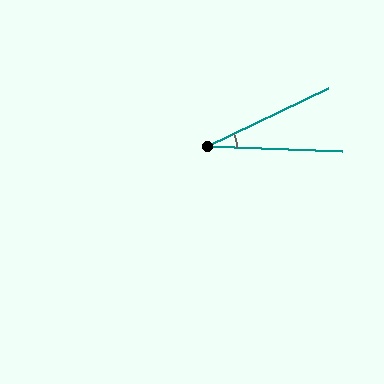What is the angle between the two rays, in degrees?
Approximately 28 degrees.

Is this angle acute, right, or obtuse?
It is acute.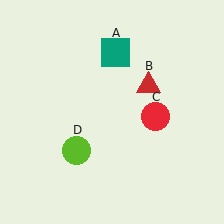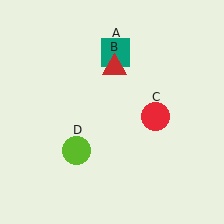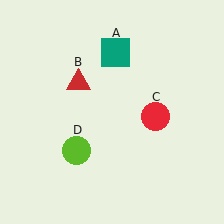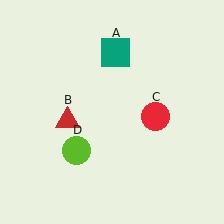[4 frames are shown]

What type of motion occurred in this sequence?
The red triangle (object B) rotated counterclockwise around the center of the scene.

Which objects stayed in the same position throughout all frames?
Teal square (object A) and red circle (object C) and lime circle (object D) remained stationary.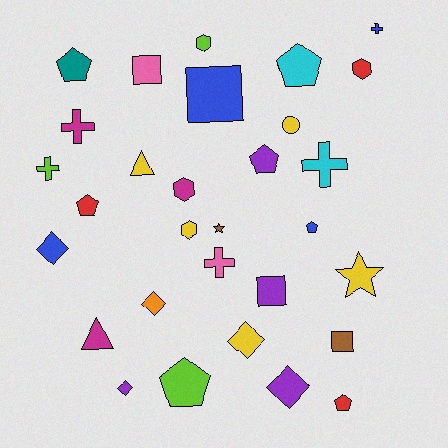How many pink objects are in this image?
There are 2 pink objects.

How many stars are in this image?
There are 2 stars.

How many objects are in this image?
There are 30 objects.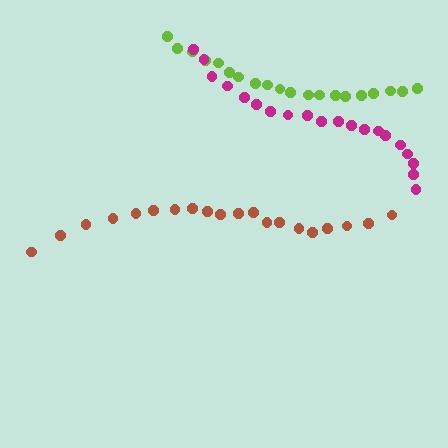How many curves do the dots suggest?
There are 3 distinct paths.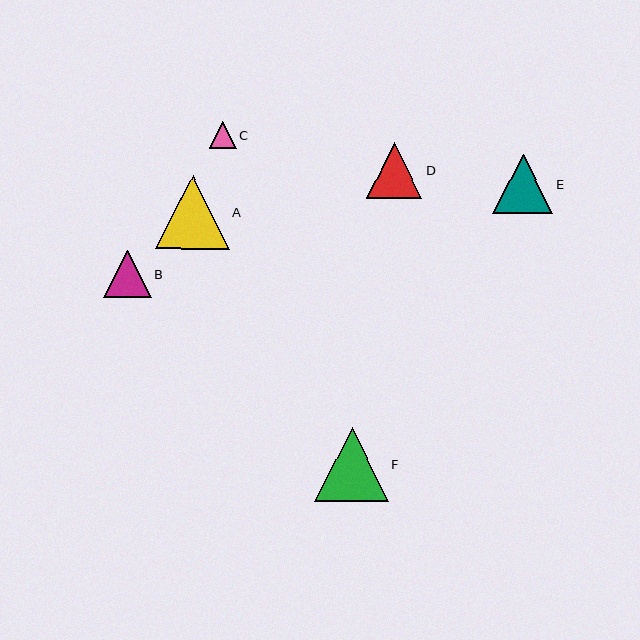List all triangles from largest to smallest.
From largest to smallest: A, F, E, D, B, C.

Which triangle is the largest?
Triangle A is the largest with a size of approximately 74 pixels.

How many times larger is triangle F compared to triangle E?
Triangle F is approximately 1.2 times the size of triangle E.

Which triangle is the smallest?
Triangle C is the smallest with a size of approximately 27 pixels.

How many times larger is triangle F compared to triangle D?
Triangle F is approximately 1.3 times the size of triangle D.